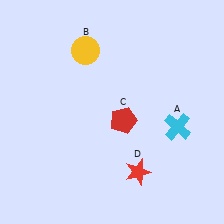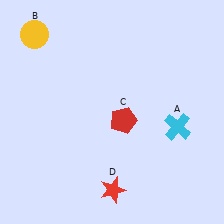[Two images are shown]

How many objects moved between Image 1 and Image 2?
2 objects moved between the two images.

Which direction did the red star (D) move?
The red star (D) moved left.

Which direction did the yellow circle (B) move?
The yellow circle (B) moved left.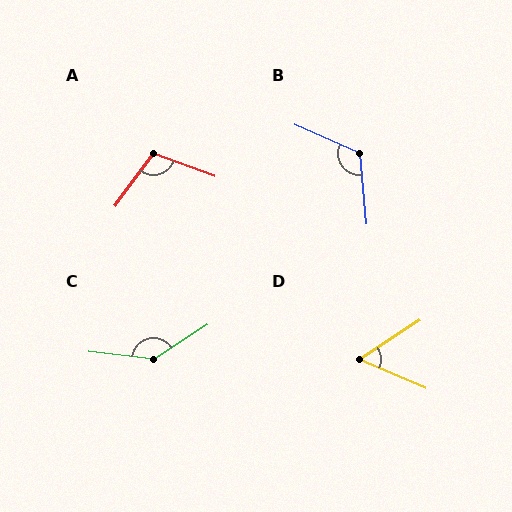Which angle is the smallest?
D, at approximately 57 degrees.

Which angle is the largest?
C, at approximately 141 degrees.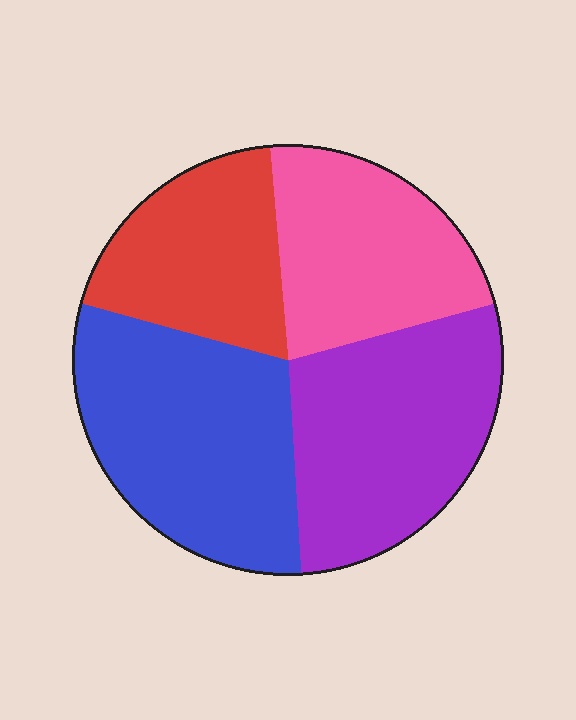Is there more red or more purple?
Purple.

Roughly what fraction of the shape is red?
Red takes up about one fifth (1/5) of the shape.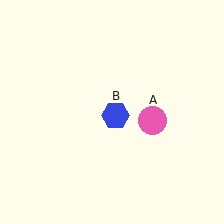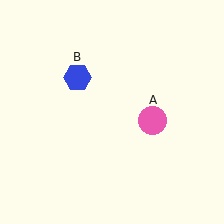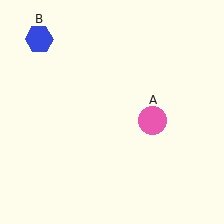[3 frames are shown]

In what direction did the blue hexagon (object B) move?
The blue hexagon (object B) moved up and to the left.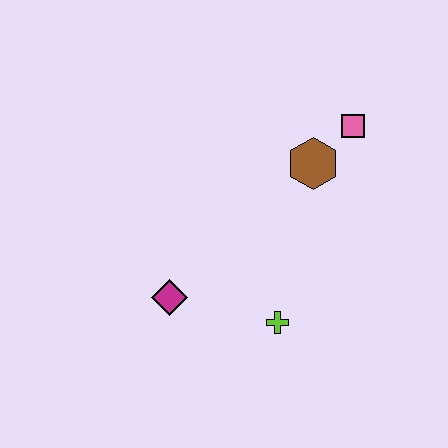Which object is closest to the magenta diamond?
The lime cross is closest to the magenta diamond.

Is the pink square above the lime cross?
Yes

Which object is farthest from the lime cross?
The pink square is farthest from the lime cross.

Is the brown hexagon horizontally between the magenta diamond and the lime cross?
No